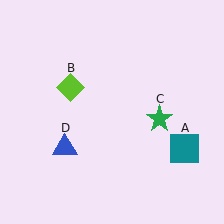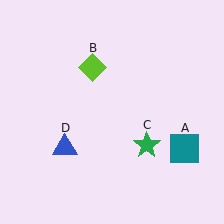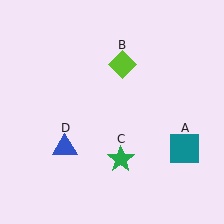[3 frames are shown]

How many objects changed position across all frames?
2 objects changed position: lime diamond (object B), green star (object C).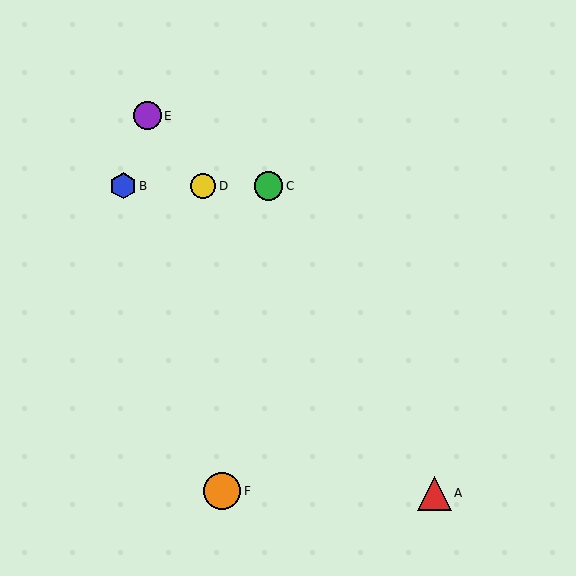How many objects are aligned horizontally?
3 objects (B, C, D) are aligned horizontally.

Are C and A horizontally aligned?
No, C is at y≈186 and A is at y≈493.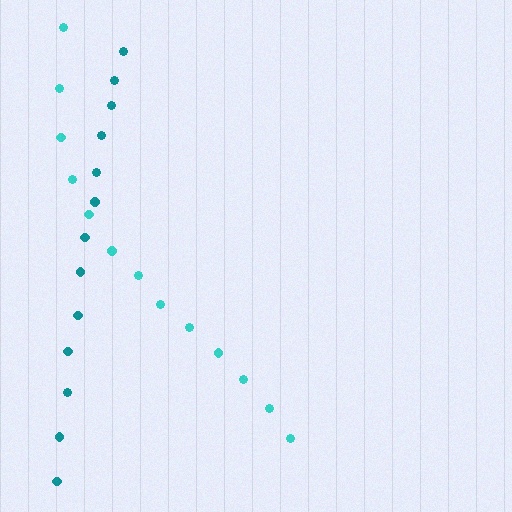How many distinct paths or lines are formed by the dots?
There are 2 distinct paths.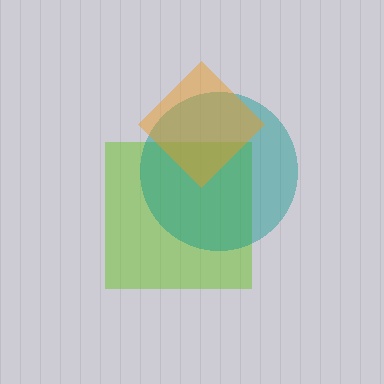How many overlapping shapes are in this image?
There are 3 overlapping shapes in the image.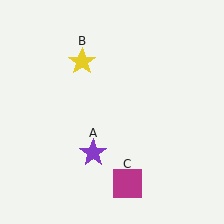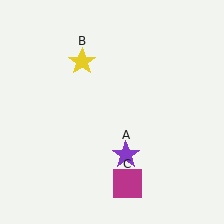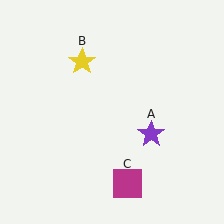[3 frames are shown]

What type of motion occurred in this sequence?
The purple star (object A) rotated counterclockwise around the center of the scene.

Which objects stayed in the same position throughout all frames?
Yellow star (object B) and magenta square (object C) remained stationary.